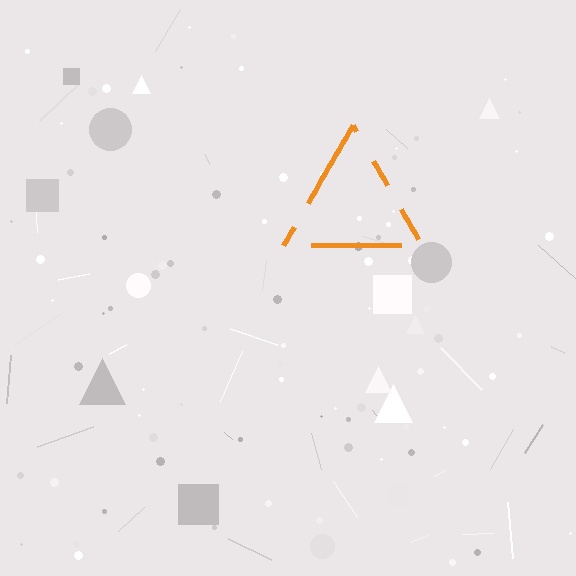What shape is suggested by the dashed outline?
The dashed outline suggests a triangle.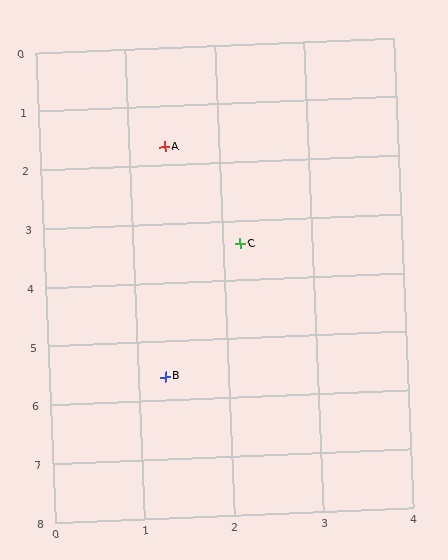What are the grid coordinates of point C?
Point C is at approximately (2.2, 3.4).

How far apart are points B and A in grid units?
Points B and A are about 3.9 grid units apart.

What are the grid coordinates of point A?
Point A is at approximately (1.4, 1.7).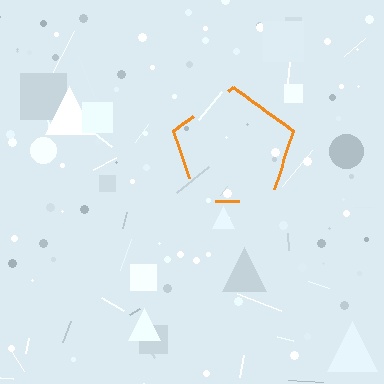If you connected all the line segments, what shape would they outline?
They would outline a pentagon.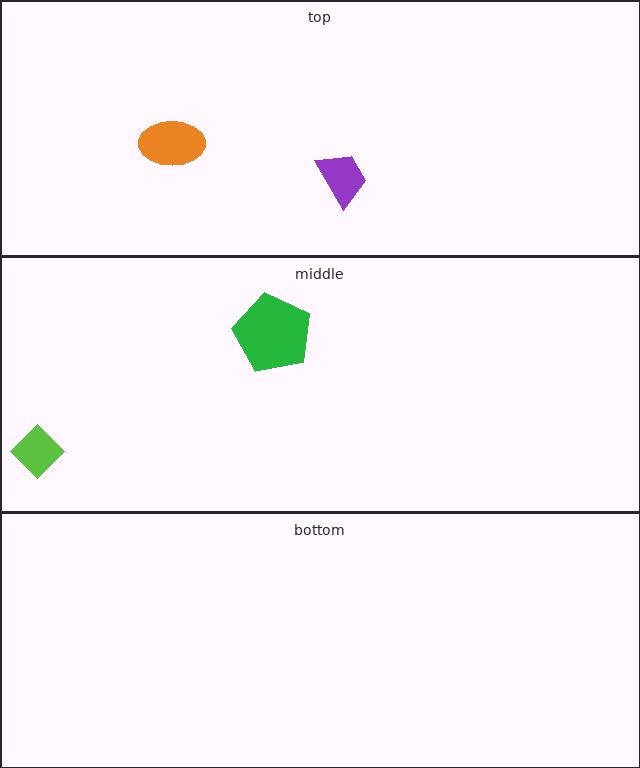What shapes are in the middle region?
The lime diamond, the green pentagon.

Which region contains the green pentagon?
The middle region.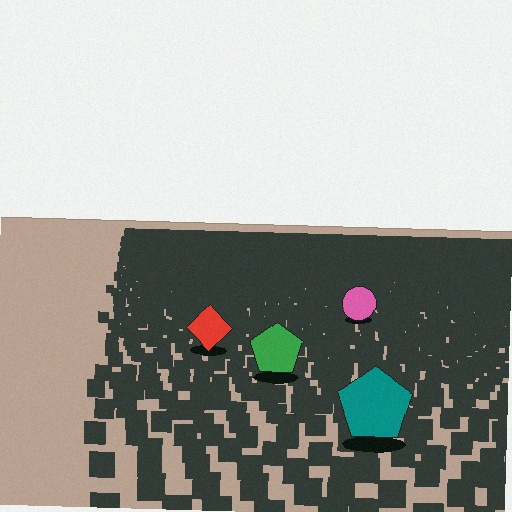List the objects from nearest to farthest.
From nearest to farthest: the teal pentagon, the green pentagon, the red diamond, the pink circle.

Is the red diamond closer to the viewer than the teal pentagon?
No. The teal pentagon is closer — you can tell from the texture gradient: the ground texture is coarser near it.